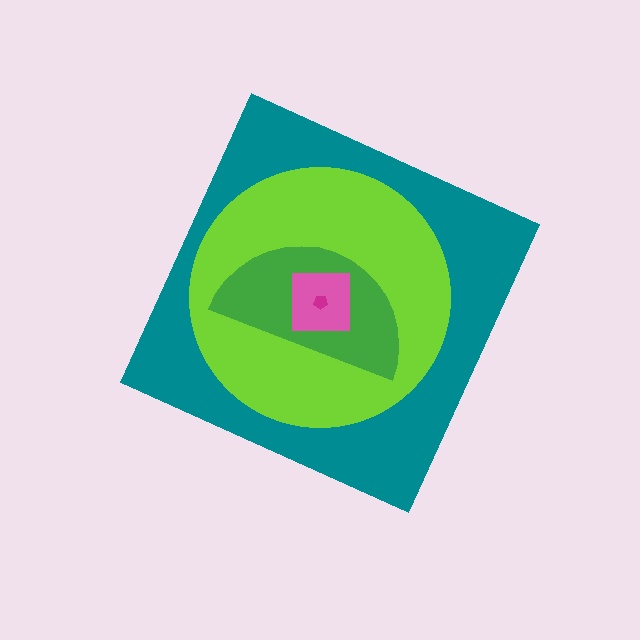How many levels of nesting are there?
5.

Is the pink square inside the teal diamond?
Yes.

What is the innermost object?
The magenta pentagon.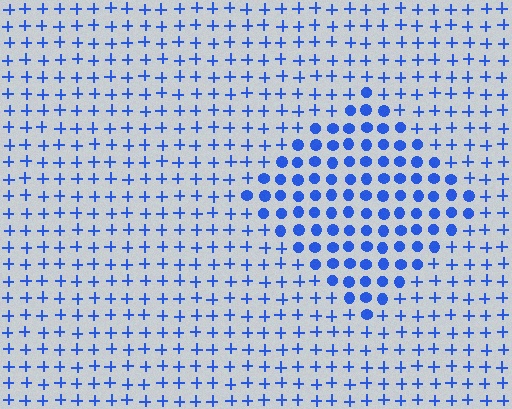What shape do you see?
I see a diamond.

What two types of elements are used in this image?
The image uses circles inside the diamond region and plus signs outside it.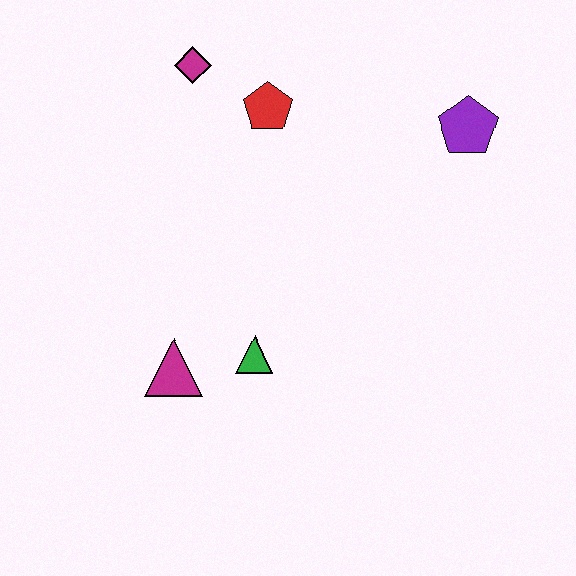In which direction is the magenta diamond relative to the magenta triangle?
The magenta diamond is above the magenta triangle.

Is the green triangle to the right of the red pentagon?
No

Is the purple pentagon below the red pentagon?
Yes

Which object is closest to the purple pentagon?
The red pentagon is closest to the purple pentagon.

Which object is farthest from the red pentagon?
The magenta triangle is farthest from the red pentagon.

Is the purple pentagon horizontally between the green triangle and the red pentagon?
No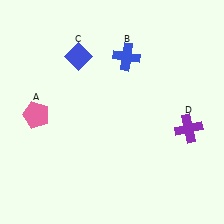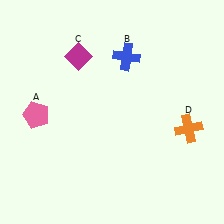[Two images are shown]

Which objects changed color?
C changed from blue to magenta. D changed from purple to orange.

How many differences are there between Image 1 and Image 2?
There are 2 differences between the two images.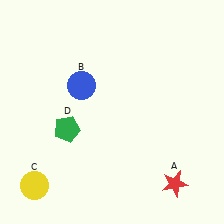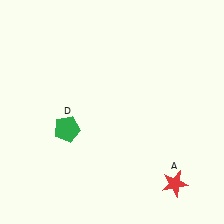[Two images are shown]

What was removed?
The blue circle (B), the yellow circle (C) were removed in Image 2.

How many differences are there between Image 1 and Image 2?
There are 2 differences between the two images.